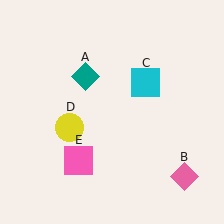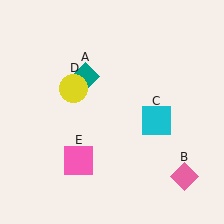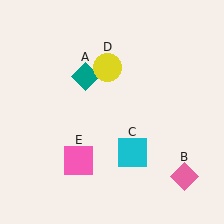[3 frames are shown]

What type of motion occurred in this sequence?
The cyan square (object C), yellow circle (object D) rotated clockwise around the center of the scene.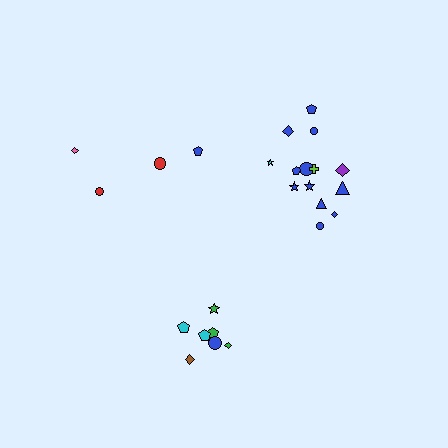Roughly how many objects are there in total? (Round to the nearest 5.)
Roughly 25 objects in total.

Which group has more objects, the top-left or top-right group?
The top-right group.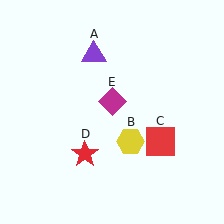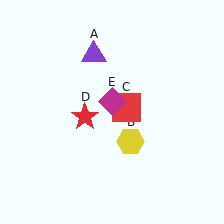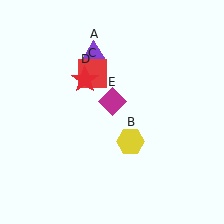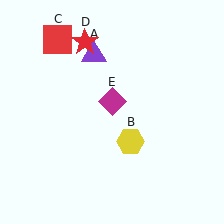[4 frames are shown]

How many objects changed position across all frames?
2 objects changed position: red square (object C), red star (object D).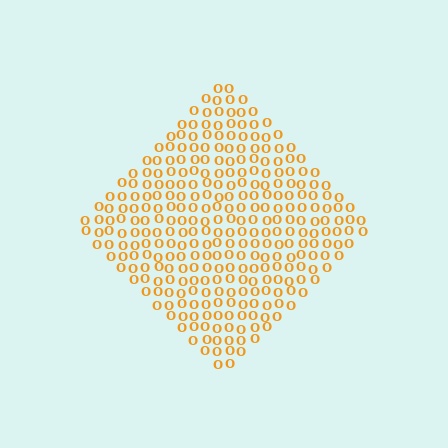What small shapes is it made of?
It is made of small letter O's.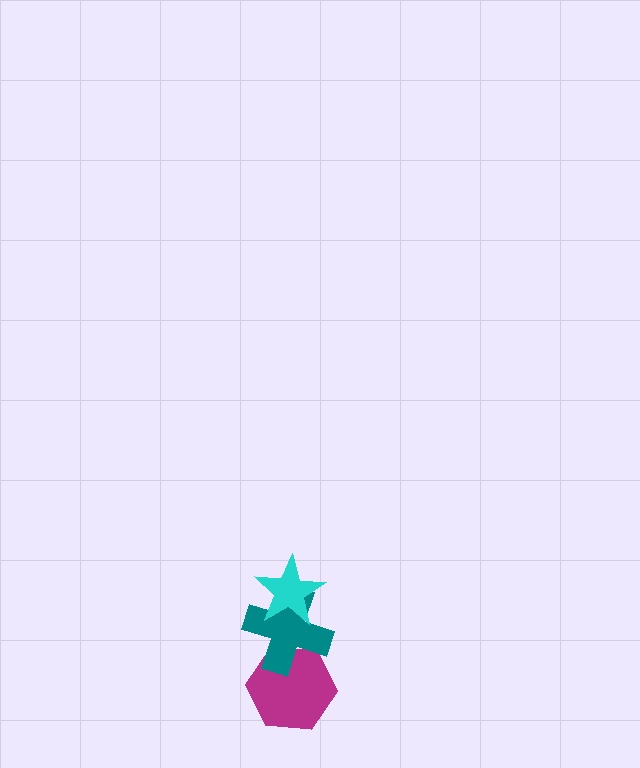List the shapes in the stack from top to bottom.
From top to bottom: the cyan star, the teal cross, the magenta hexagon.